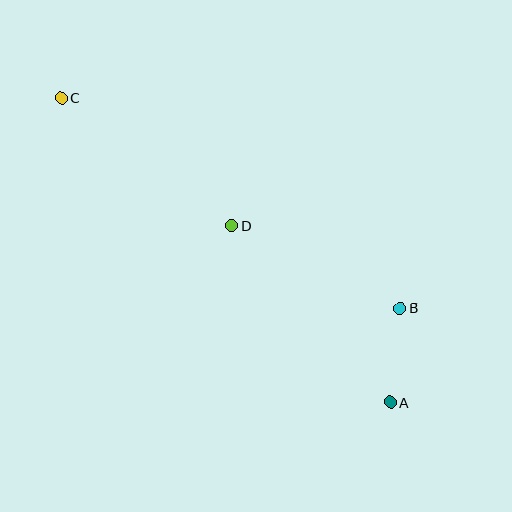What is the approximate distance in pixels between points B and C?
The distance between B and C is approximately 399 pixels.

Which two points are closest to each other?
Points A and B are closest to each other.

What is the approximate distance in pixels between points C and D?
The distance between C and D is approximately 213 pixels.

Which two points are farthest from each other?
Points A and C are farthest from each other.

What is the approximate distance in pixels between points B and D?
The distance between B and D is approximately 188 pixels.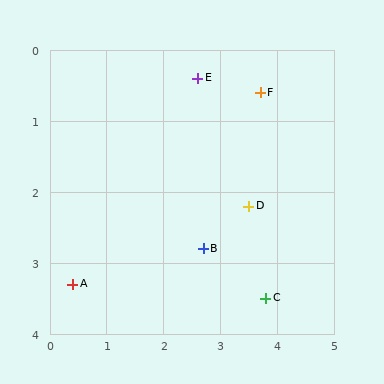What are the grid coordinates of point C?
Point C is at approximately (3.8, 3.5).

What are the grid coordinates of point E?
Point E is at approximately (2.6, 0.4).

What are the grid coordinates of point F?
Point F is at approximately (3.7, 0.6).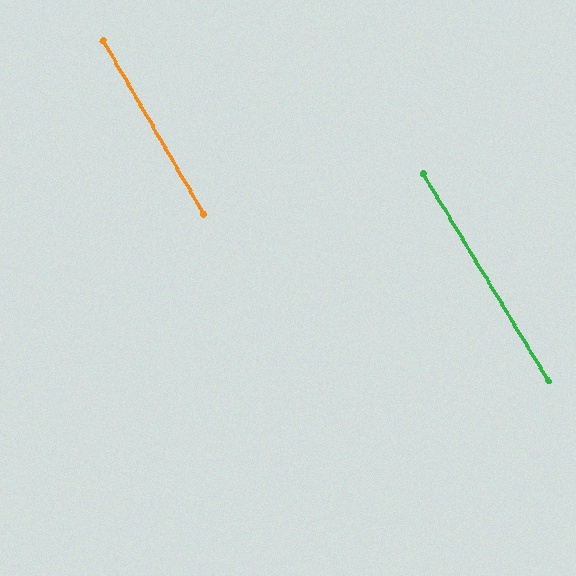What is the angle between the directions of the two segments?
Approximately 1 degree.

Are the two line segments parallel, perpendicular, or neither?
Parallel — their directions differ by only 0.8°.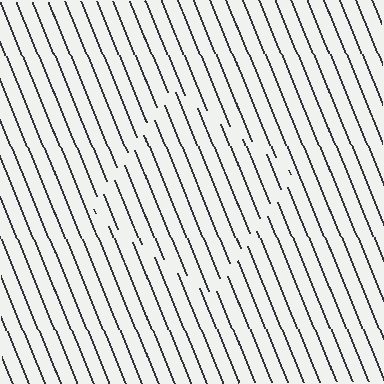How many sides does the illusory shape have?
4 sides — the line-ends trace a square.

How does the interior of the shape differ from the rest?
The interior of the shape contains the same grating, shifted by half a period — the contour is defined by the phase discontinuity where line-ends from the inner and outer gratings abut.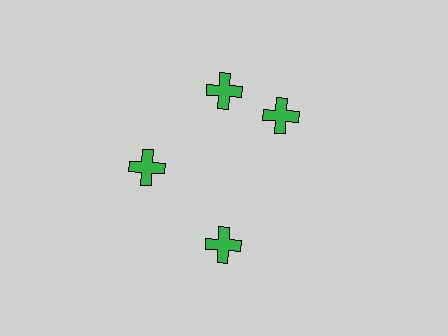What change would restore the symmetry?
The symmetry would be restored by rotating it back into even spacing with its neighbors so that all 4 crosses sit at equal angles and equal distance from the center.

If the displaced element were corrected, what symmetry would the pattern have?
It would have 4-fold rotational symmetry — the pattern would map onto itself every 90 degrees.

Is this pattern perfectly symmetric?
No. The 4 green crosses are arranged in a ring, but one element near the 3 o'clock position is rotated out of alignment along the ring, breaking the 4-fold rotational symmetry.